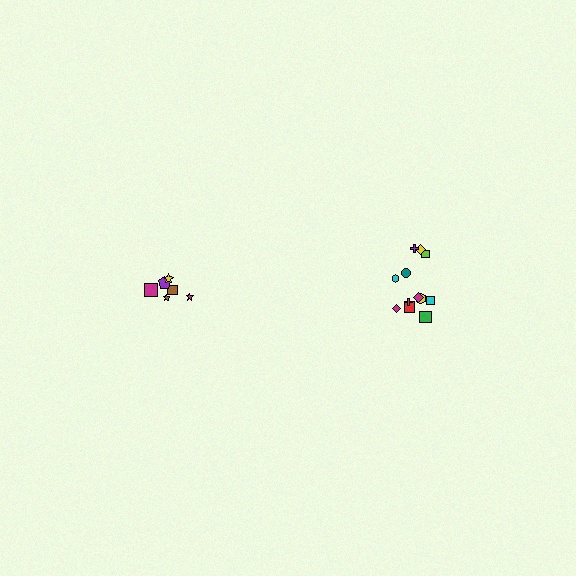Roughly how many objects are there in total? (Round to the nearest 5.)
Roughly 20 objects in total.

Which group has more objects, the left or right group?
The right group.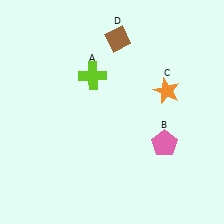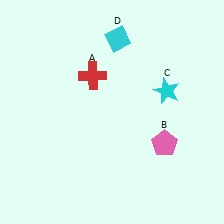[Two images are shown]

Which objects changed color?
A changed from lime to red. C changed from orange to cyan. D changed from brown to cyan.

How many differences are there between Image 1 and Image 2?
There are 3 differences between the two images.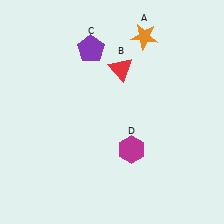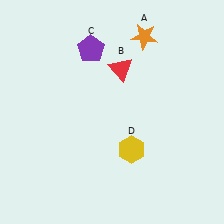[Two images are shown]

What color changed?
The hexagon (D) changed from magenta in Image 1 to yellow in Image 2.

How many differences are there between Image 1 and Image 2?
There is 1 difference between the two images.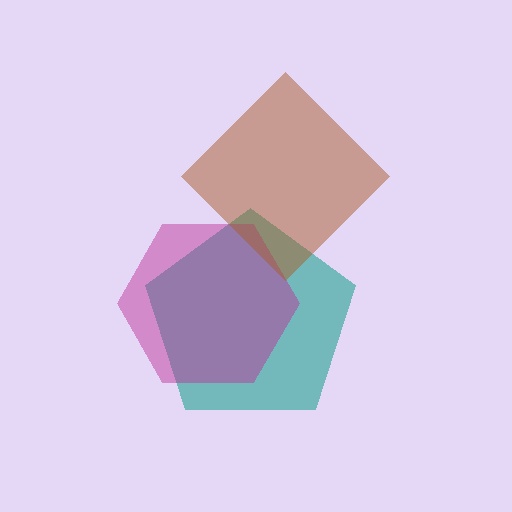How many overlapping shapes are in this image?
There are 3 overlapping shapes in the image.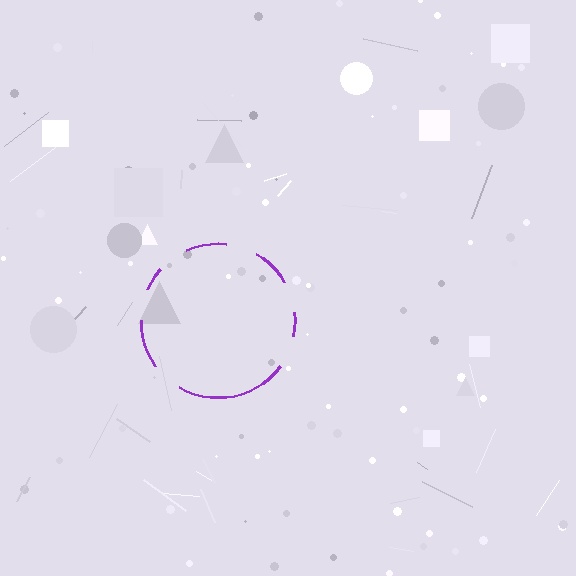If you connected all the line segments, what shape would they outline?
They would outline a circle.